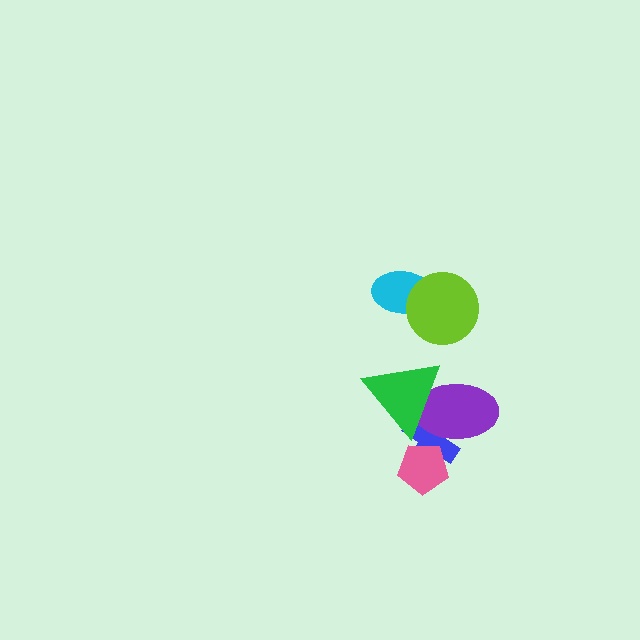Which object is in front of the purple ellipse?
The green triangle is in front of the purple ellipse.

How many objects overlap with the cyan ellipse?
1 object overlaps with the cyan ellipse.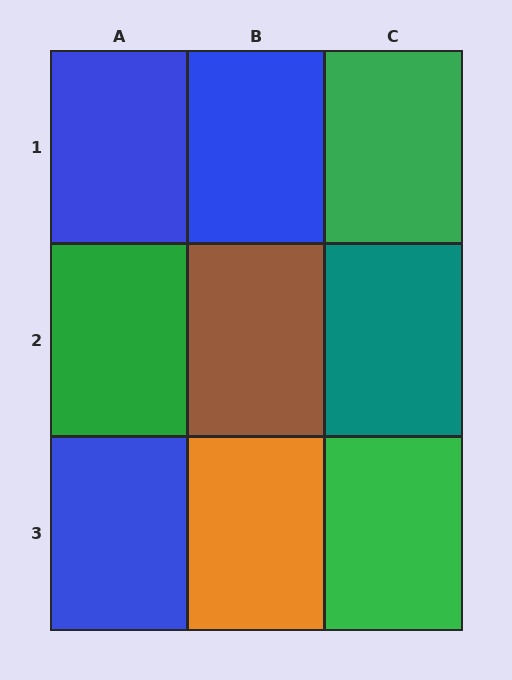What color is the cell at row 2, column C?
Teal.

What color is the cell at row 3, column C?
Green.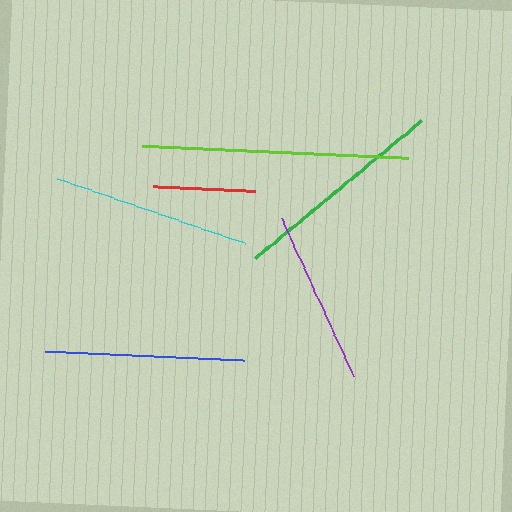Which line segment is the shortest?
The red line is the shortest at approximately 102 pixels.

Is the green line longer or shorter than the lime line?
The lime line is longer than the green line.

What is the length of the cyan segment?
The cyan segment is approximately 198 pixels long.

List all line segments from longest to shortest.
From longest to shortest: lime, green, blue, cyan, purple, red.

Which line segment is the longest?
The lime line is the longest at approximately 267 pixels.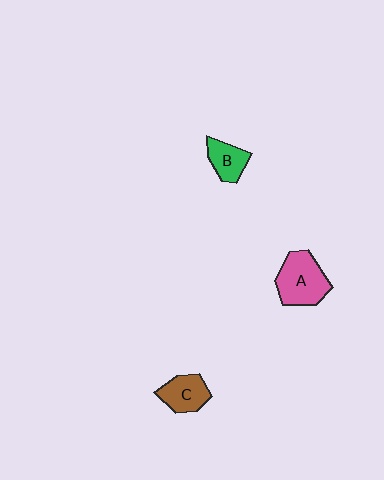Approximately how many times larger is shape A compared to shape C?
Approximately 1.5 times.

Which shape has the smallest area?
Shape B (green).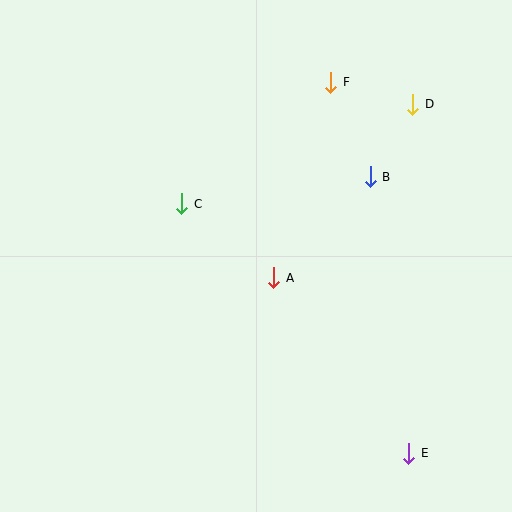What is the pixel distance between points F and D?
The distance between F and D is 85 pixels.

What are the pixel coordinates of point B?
Point B is at (370, 177).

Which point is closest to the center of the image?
Point A at (274, 278) is closest to the center.